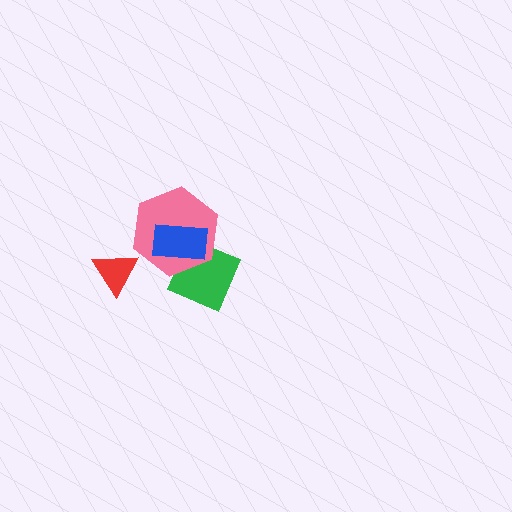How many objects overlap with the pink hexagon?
2 objects overlap with the pink hexagon.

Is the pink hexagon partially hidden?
Yes, it is partially covered by another shape.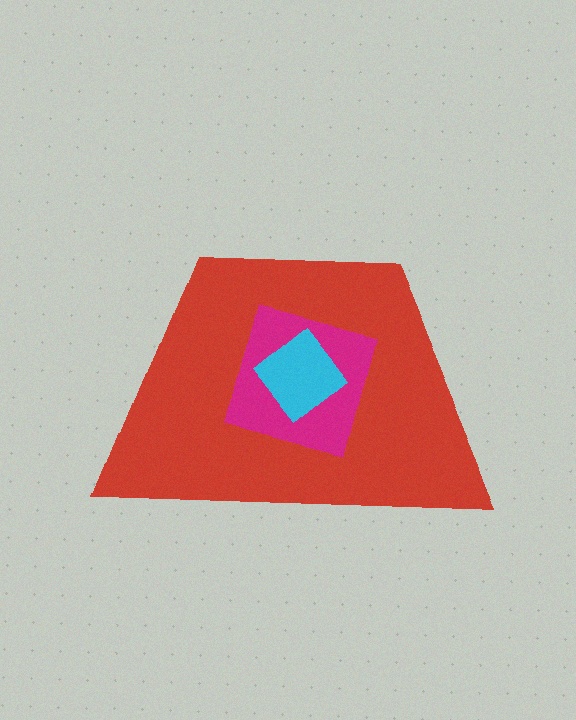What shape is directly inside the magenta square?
The cyan diamond.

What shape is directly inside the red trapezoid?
The magenta square.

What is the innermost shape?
The cyan diamond.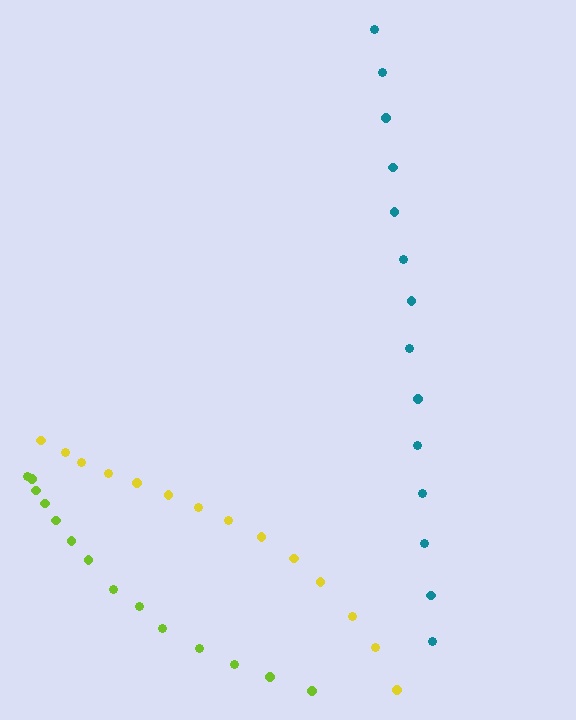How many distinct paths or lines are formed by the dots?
There are 3 distinct paths.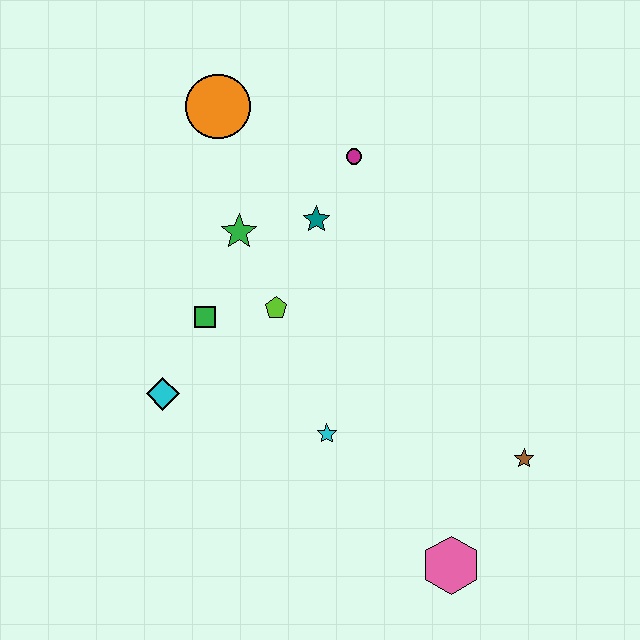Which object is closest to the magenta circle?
The teal star is closest to the magenta circle.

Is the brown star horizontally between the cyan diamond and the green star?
No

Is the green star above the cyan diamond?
Yes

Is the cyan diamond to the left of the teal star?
Yes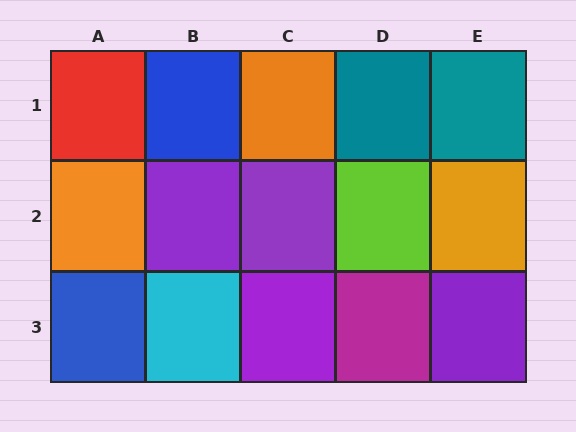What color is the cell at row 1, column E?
Teal.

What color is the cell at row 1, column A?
Red.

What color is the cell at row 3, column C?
Purple.